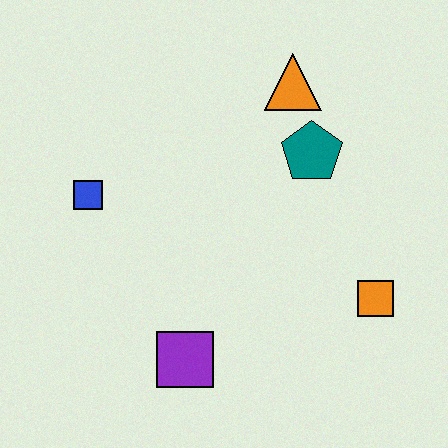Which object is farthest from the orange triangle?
The purple square is farthest from the orange triangle.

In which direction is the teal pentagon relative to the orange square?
The teal pentagon is above the orange square.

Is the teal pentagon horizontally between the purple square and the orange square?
Yes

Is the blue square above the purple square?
Yes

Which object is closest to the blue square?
The purple square is closest to the blue square.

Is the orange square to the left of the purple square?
No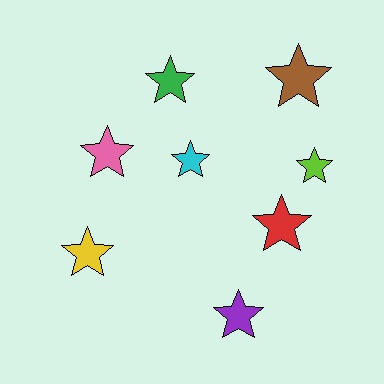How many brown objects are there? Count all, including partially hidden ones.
There is 1 brown object.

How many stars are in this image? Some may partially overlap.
There are 8 stars.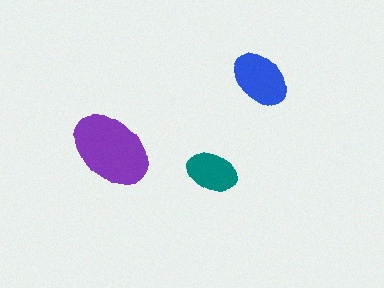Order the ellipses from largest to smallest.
the purple one, the blue one, the teal one.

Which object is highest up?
The blue ellipse is topmost.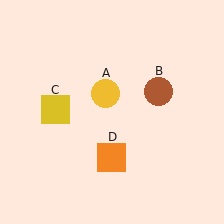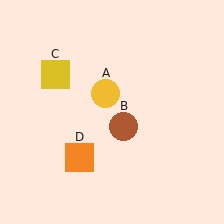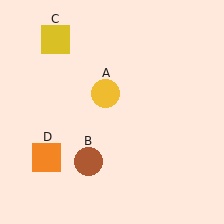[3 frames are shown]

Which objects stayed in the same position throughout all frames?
Yellow circle (object A) remained stationary.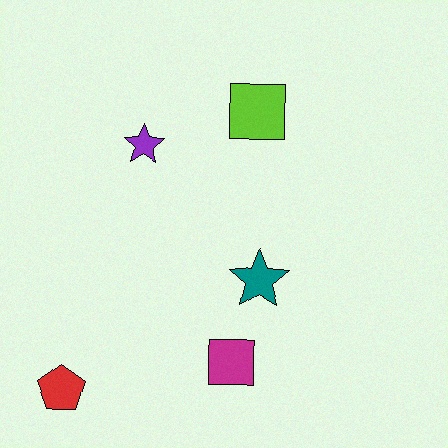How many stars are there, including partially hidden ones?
There are 2 stars.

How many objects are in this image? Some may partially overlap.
There are 5 objects.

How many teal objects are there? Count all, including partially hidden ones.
There is 1 teal object.